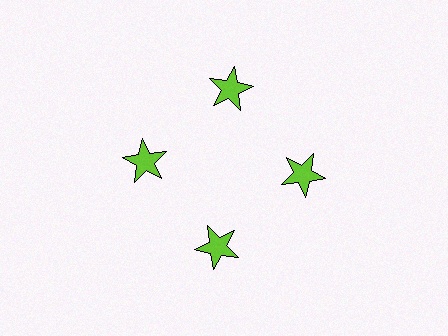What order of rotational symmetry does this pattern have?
This pattern has 4-fold rotational symmetry.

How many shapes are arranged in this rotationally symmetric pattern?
There are 4 shapes, arranged in 4 groups of 1.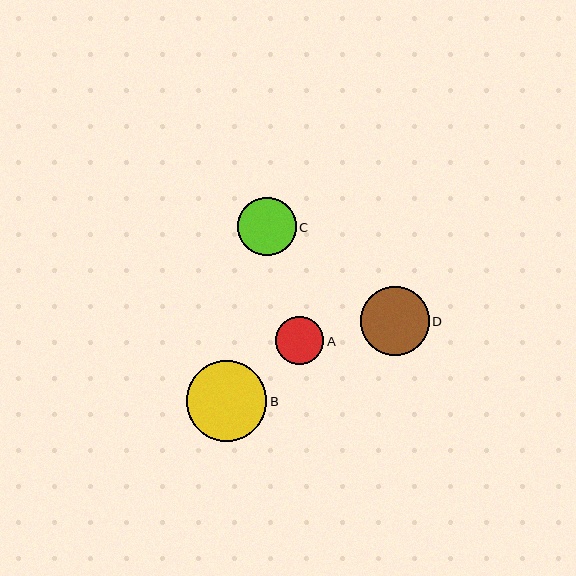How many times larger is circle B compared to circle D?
Circle B is approximately 1.2 times the size of circle D.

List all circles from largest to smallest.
From largest to smallest: B, D, C, A.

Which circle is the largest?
Circle B is the largest with a size of approximately 80 pixels.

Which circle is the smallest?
Circle A is the smallest with a size of approximately 48 pixels.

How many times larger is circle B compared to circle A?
Circle B is approximately 1.7 times the size of circle A.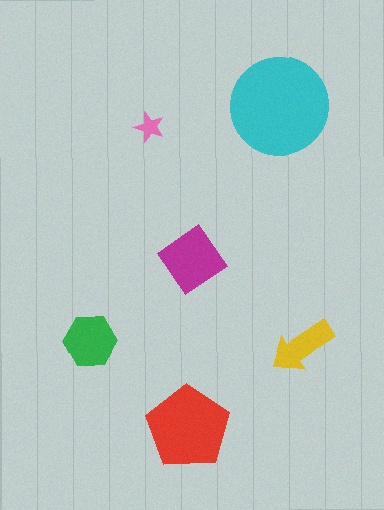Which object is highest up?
The cyan circle is topmost.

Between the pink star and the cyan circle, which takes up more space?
The cyan circle.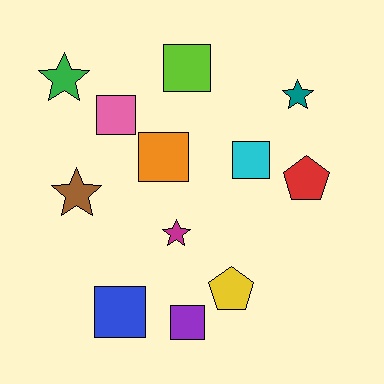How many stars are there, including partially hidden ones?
There are 4 stars.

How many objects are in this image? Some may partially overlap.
There are 12 objects.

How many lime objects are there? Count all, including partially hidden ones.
There is 1 lime object.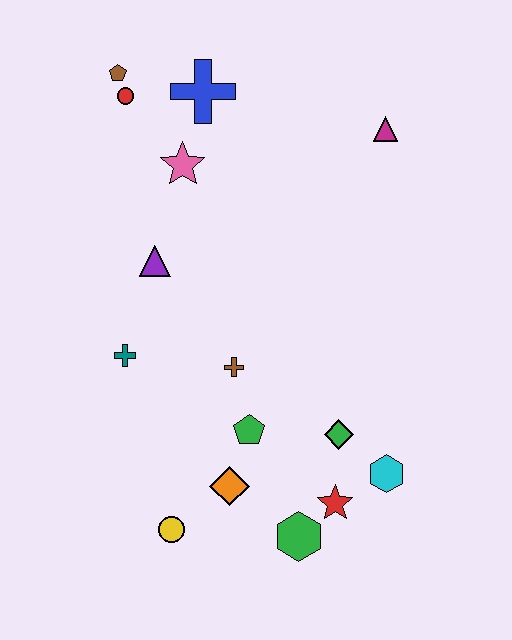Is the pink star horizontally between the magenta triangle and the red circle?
Yes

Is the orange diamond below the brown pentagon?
Yes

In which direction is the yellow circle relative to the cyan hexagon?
The yellow circle is to the left of the cyan hexagon.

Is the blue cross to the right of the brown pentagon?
Yes